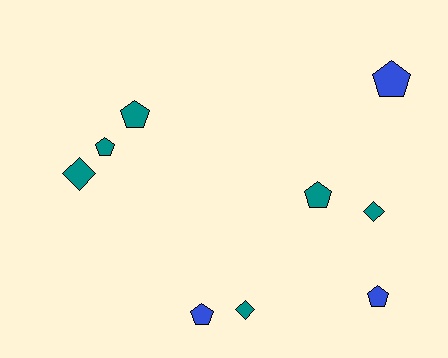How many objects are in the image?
There are 9 objects.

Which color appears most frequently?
Teal, with 6 objects.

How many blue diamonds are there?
There are no blue diamonds.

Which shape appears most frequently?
Pentagon, with 6 objects.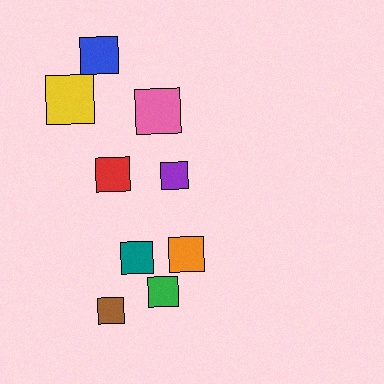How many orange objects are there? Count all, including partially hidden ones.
There is 1 orange object.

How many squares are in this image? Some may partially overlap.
There are 9 squares.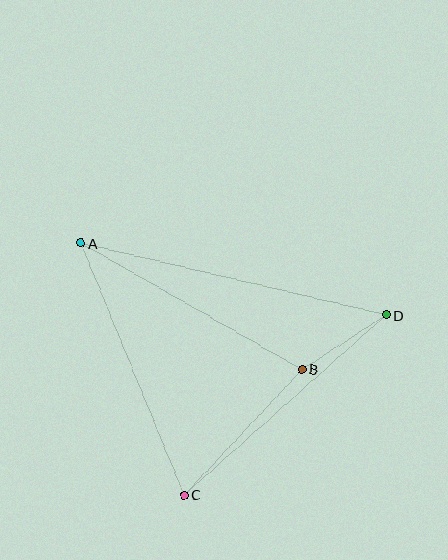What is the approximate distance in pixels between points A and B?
The distance between A and B is approximately 254 pixels.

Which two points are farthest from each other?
Points A and D are farthest from each other.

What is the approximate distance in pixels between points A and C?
The distance between A and C is approximately 272 pixels.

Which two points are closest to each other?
Points B and D are closest to each other.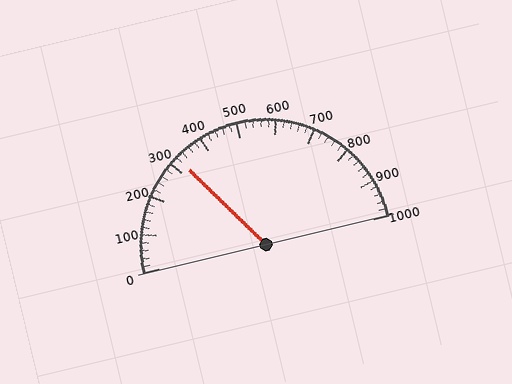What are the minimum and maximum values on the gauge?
The gauge ranges from 0 to 1000.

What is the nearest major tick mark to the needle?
The nearest major tick mark is 300.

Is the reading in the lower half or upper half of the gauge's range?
The reading is in the lower half of the range (0 to 1000).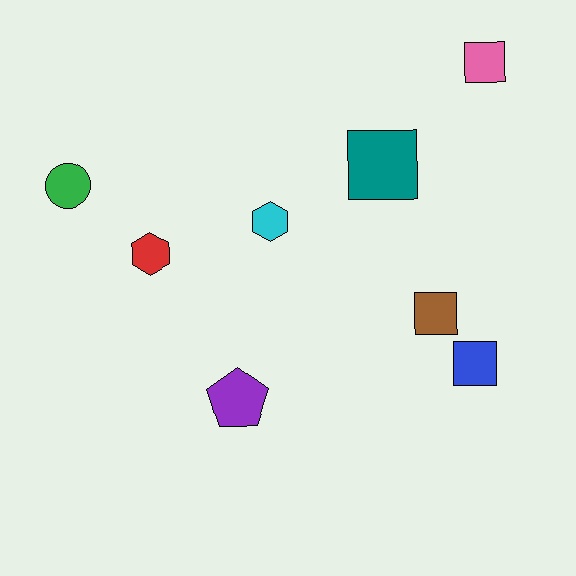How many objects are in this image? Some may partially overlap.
There are 8 objects.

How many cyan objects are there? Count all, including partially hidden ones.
There is 1 cyan object.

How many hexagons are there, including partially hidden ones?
There are 2 hexagons.